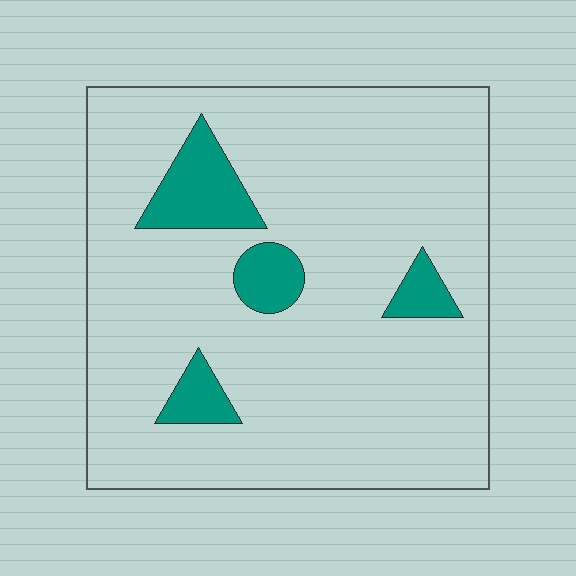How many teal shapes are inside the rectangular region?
4.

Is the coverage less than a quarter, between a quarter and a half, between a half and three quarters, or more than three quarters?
Less than a quarter.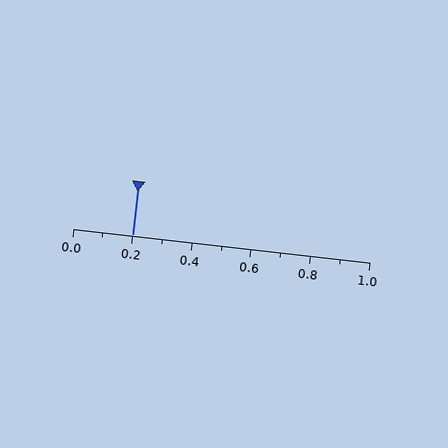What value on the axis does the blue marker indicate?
The marker indicates approximately 0.2.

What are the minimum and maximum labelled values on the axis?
The axis runs from 0.0 to 1.0.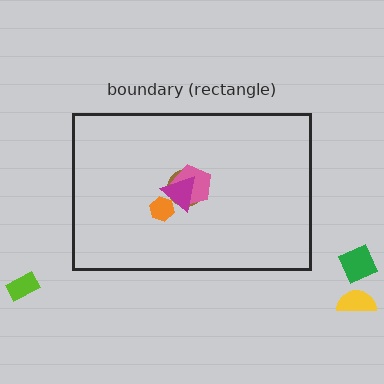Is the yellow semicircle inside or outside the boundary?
Outside.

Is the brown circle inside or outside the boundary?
Inside.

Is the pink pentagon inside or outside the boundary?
Inside.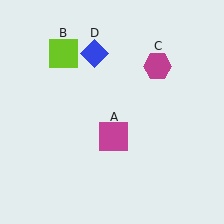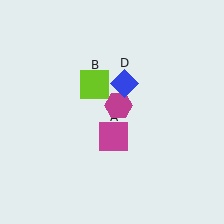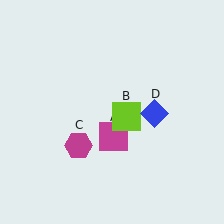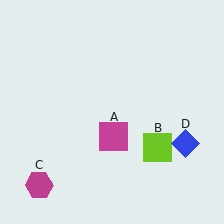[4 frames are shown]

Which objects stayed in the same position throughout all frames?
Magenta square (object A) remained stationary.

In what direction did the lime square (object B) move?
The lime square (object B) moved down and to the right.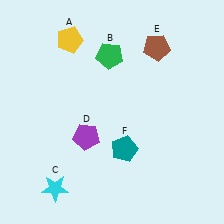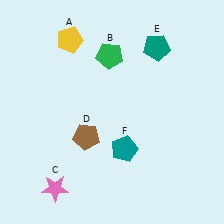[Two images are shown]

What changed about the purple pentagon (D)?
In Image 1, D is purple. In Image 2, it changed to brown.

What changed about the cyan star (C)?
In Image 1, C is cyan. In Image 2, it changed to pink.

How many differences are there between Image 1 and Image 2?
There are 3 differences between the two images.